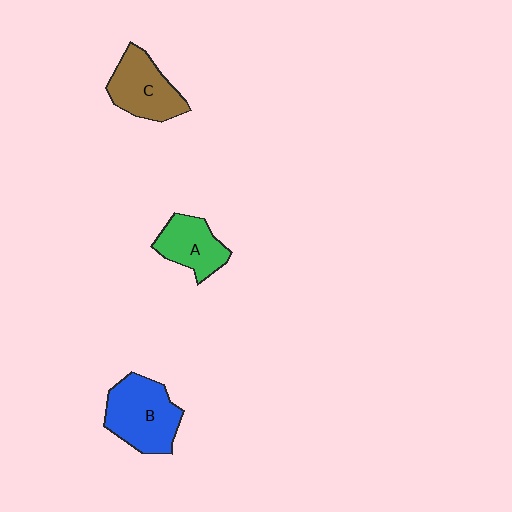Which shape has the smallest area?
Shape A (green).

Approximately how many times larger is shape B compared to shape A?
Approximately 1.5 times.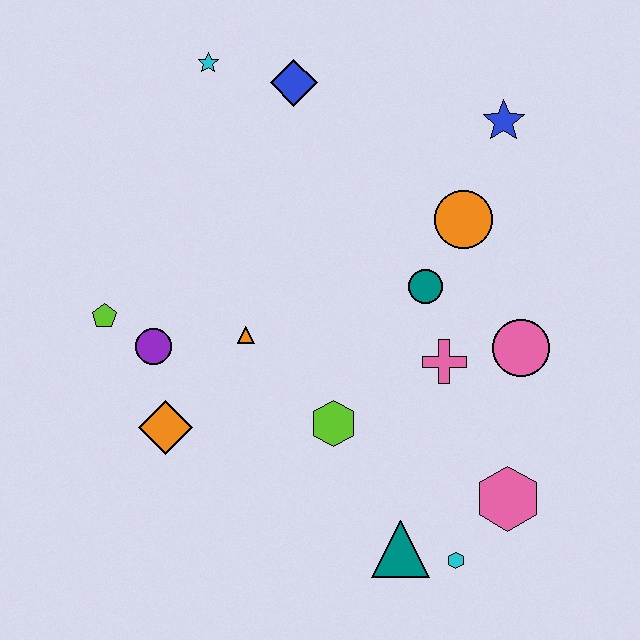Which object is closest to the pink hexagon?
The cyan hexagon is closest to the pink hexagon.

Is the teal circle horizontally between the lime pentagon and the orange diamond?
No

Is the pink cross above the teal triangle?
Yes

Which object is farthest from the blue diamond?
The cyan hexagon is farthest from the blue diamond.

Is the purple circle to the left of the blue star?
Yes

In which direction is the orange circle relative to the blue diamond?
The orange circle is to the right of the blue diamond.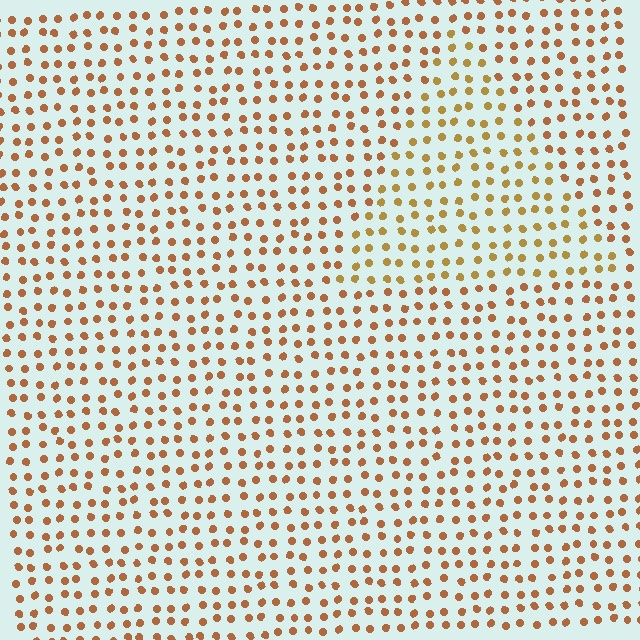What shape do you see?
I see a triangle.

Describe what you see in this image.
The image is filled with small brown elements in a uniform arrangement. A triangle-shaped region is visible where the elements are tinted to a slightly different hue, forming a subtle color boundary.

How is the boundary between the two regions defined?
The boundary is defined purely by a slight shift in hue (about 21 degrees). Spacing, size, and orientation are identical on both sides.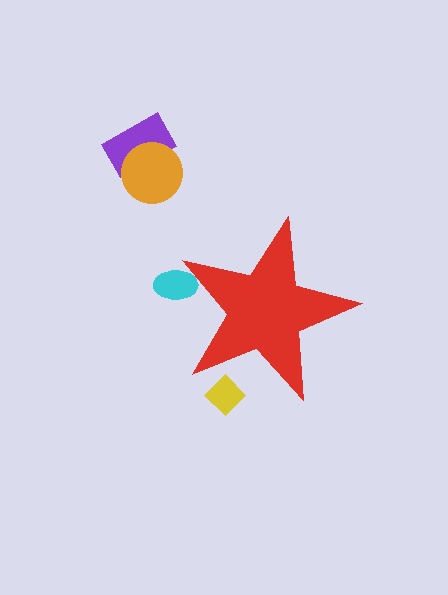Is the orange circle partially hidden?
No, the orange circle is fully visible.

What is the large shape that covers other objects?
A red star.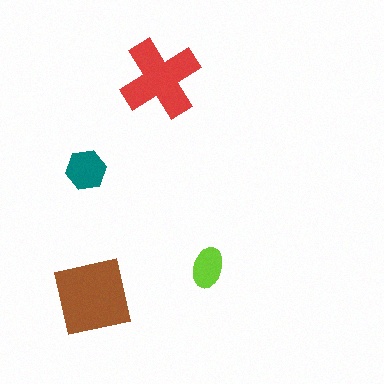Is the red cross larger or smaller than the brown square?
Smaller.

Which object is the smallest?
The lime ellipse.